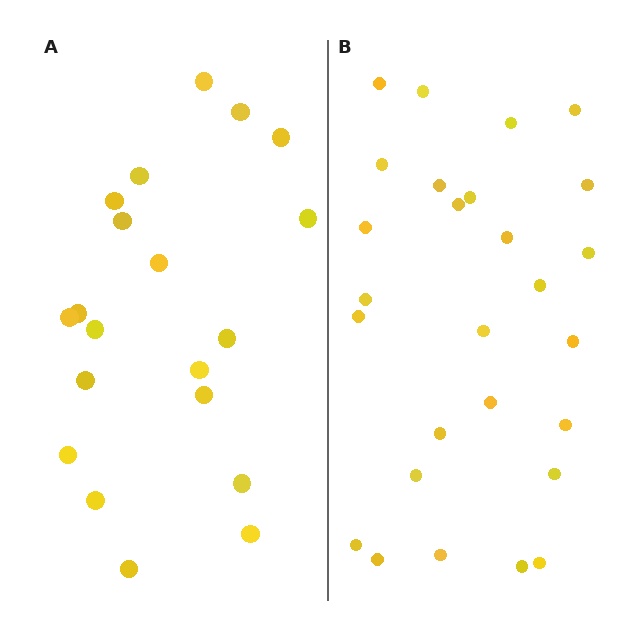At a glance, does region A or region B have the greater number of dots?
Region B (the right region) has more dots.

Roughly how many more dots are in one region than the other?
Region B has roughly 8 or so more dots than region A.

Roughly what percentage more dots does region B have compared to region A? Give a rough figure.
About 35% more.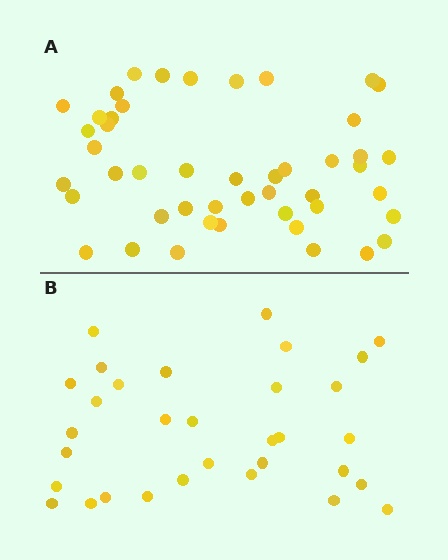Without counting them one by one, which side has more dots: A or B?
Region A (the top region) has more dots.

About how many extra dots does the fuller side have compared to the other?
Region A has approximately 15 more dots than region B.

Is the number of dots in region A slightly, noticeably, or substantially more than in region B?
Region A has substantially more. The ratio is roughly 1.5 to 1.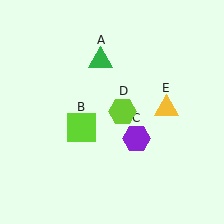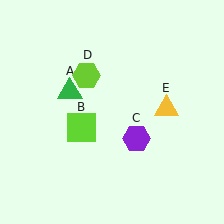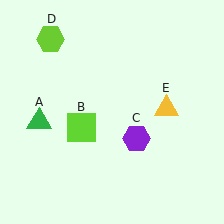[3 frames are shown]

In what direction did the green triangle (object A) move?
The green triangle (object A) moved down and to the left.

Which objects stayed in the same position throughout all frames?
Lime square (object B) and purple hexagon (object C) and yellow triangle (object E) remained stationary.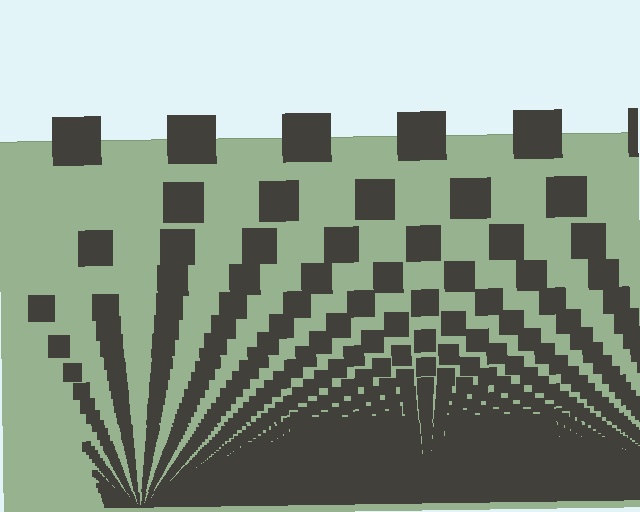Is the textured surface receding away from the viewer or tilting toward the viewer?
The surface appears to tilt toward the viewer. Texture elements get larger and sparser toward the top.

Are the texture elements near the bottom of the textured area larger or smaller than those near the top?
Smaller. The gradient is inverted — elements near the bottom are smaller and denser.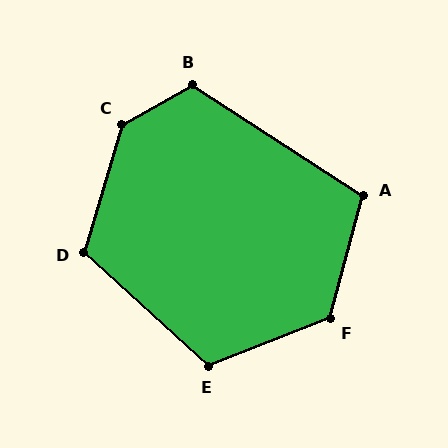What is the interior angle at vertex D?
Approximately 116 degrees (obtuse).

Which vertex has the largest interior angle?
C, at approximately 136 degrees.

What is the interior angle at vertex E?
Approximately 116 degrees (obtuse).